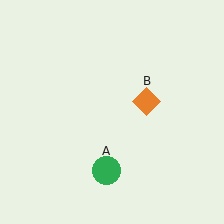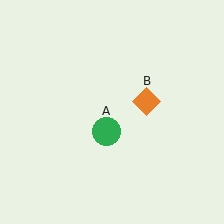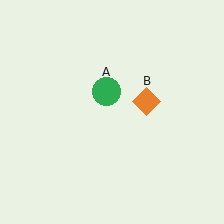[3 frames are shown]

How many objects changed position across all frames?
1 object changed position: green circle (object A).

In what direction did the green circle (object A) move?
The green circle (object A) moved up.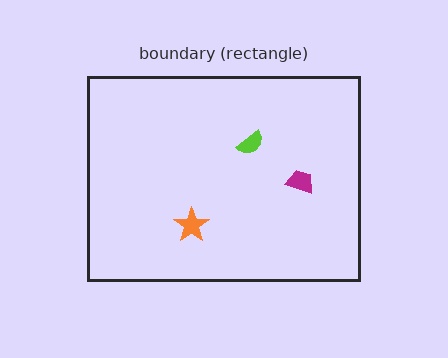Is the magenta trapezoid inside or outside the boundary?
Inside.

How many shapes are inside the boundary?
3 inside, 0 outside.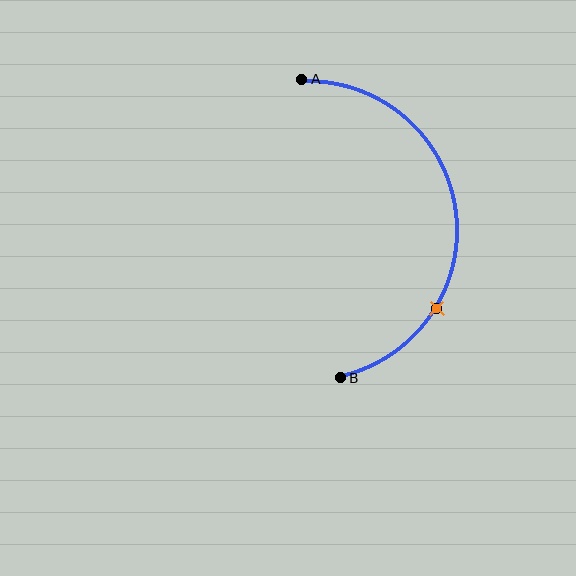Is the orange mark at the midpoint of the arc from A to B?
No. The orange mark lies on the arc but is closer to endpoint B. The arc midpoint would be at the point on the curve equidistant along the arc from both A and B.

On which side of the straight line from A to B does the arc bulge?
The arc bulges to the right of the straight line connecting A and B.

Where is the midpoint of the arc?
The arc midpoint is the point on the curve farthest from the straight line joining A and B. It sits to the right of that line.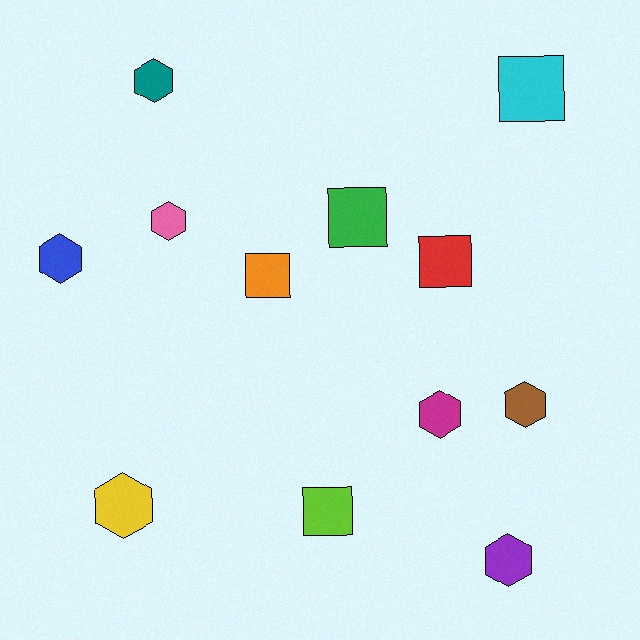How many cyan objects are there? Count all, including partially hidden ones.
There is 1 cyan object.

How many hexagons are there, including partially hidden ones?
There are 7 hexagons.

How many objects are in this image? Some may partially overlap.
There are 12 objects.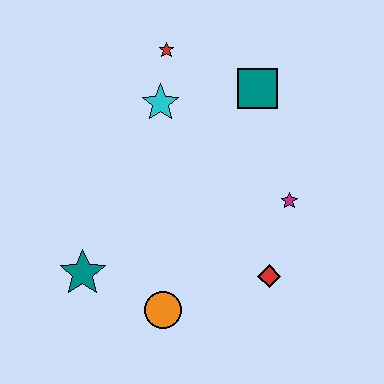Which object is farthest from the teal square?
The teal star is farthest from the teal square.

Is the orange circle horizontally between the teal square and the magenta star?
No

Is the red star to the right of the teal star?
Yes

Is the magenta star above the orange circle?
Yes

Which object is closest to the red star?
The cyan star is closest to the red star.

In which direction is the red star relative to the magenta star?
The red star is above the magenta star.